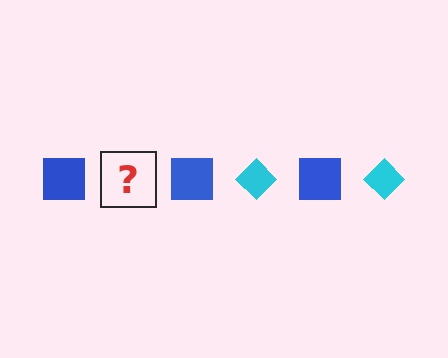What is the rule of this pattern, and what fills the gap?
The rule is that the pattern alternates between blue square and cyan diamond. The gap should be filled with a cyan diamond.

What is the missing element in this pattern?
The missing element is a cyan diamond.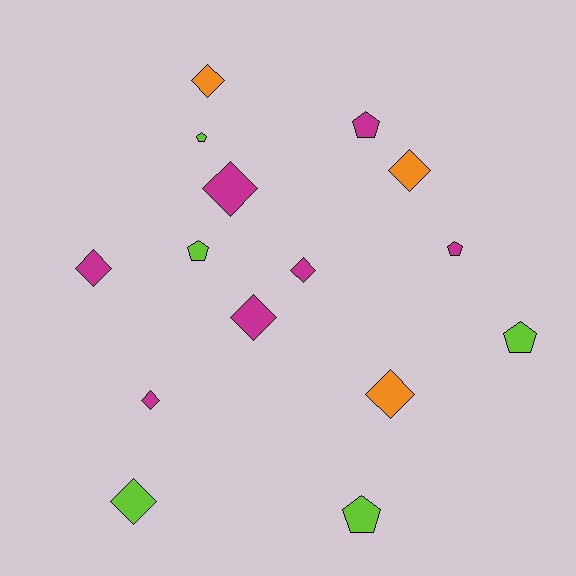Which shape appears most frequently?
Diamond, with 9 objects.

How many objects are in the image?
There are 15 objects.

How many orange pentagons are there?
There are no orange pentagons.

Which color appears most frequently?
Magenta, with 7 objects.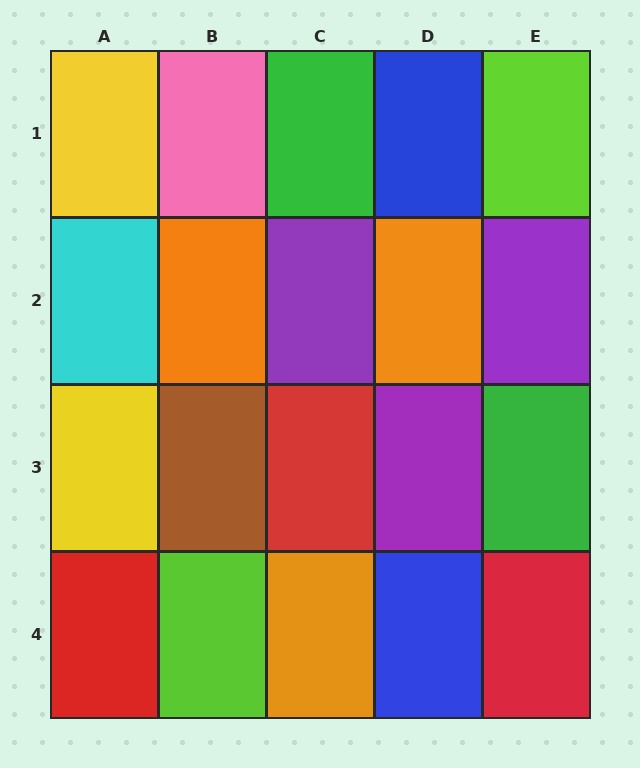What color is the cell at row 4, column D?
Blue.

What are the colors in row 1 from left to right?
Yellow, pink, green, blue, lime.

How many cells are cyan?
1 cell is cyan.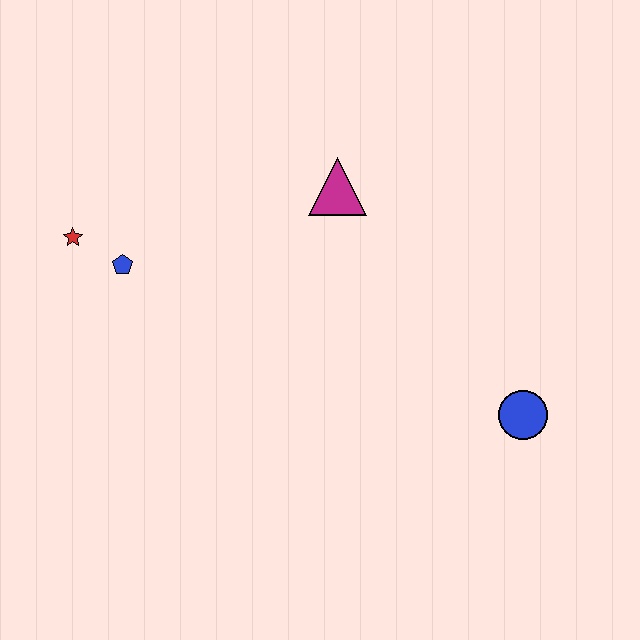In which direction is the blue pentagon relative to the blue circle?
The blue pentagon is to the left of the blue circle.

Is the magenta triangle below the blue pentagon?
No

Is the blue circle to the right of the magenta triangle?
Yes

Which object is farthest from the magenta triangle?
The blue circle is farthest from the magenta triangle.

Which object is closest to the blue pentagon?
The red star is closest to the blue pentagon.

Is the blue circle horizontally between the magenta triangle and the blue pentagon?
No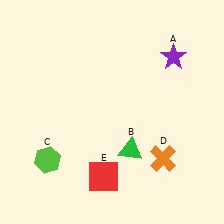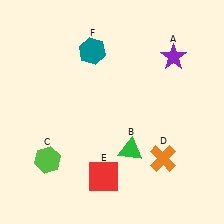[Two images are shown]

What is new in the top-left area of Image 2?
A teal hexagon (F) was added in the top-left area of Image 2.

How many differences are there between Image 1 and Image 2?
There is 1 difference between the two images.